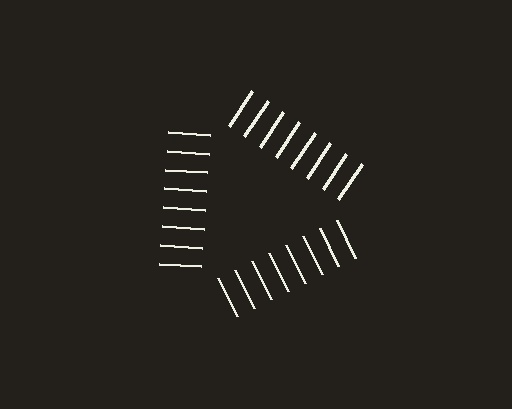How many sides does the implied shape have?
3 sides — the line-ends trace a triangle.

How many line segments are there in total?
24 — 8 along each of the 3 edges.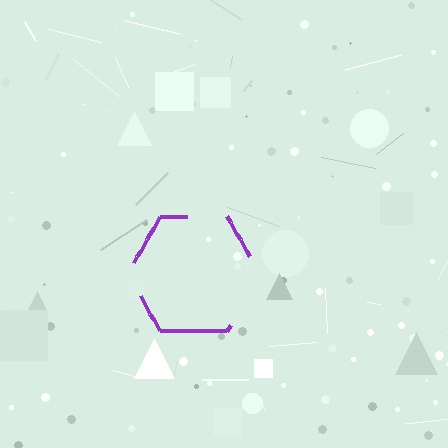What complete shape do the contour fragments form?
The contour fragments form a hexagon.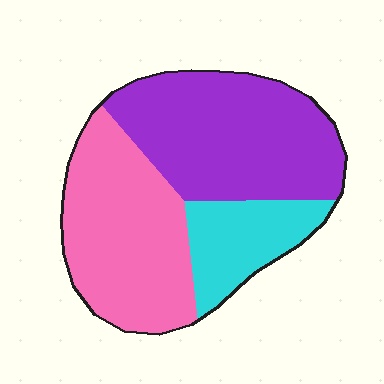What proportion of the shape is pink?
Pink covers roughly 40% of the shape.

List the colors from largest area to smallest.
From largest to smallest: purple, pink, cyan.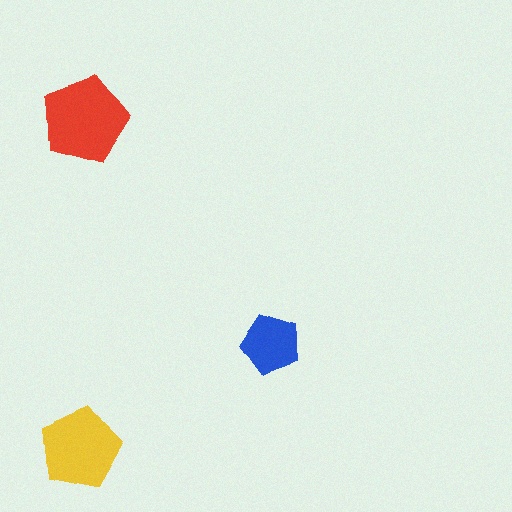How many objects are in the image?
There are 3 objects in the image.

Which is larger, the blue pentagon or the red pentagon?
The red one.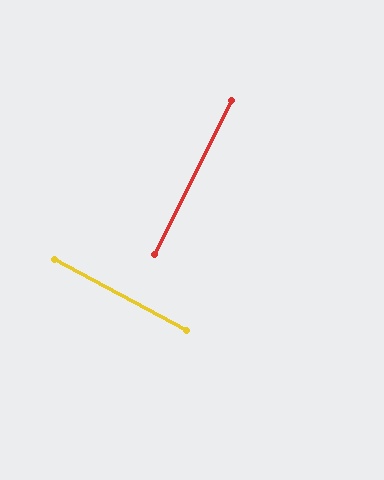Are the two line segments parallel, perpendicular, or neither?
Perpendicular — they meet at approximately 88°.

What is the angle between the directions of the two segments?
Approximately 88 degrees.